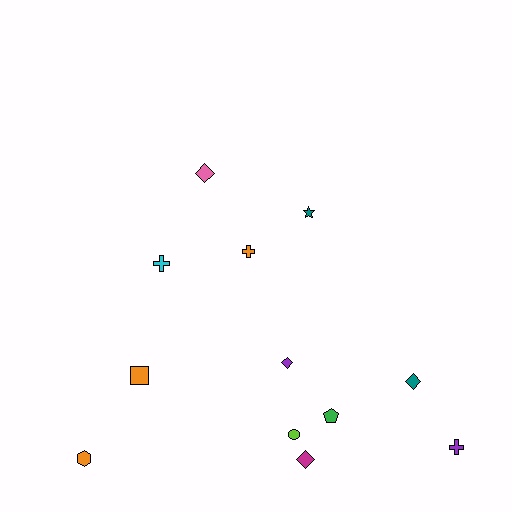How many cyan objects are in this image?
There is 1 cyan object.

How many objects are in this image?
There are 12 objects.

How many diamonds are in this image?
There are 4 diamonds.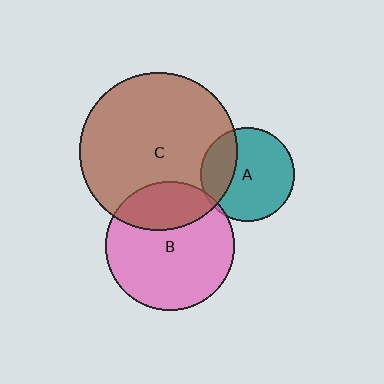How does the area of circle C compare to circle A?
Approximately 2.8 times.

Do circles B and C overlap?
Yes.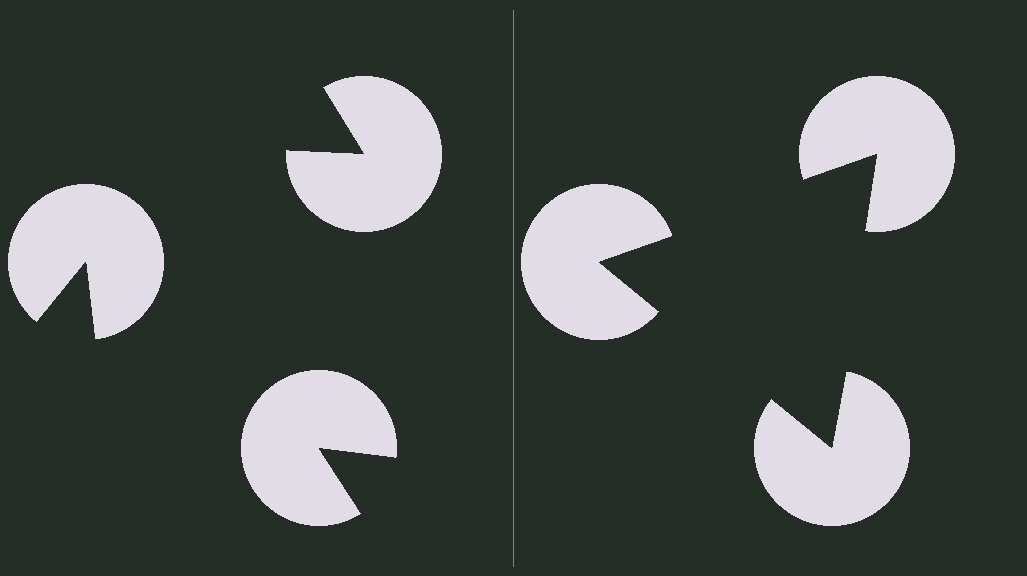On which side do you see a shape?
An illusory triangle appears on the right side. On the left side the wedge cuts are rotated, so no coherent shape forms.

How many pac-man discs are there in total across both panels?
6 — 3 on each side.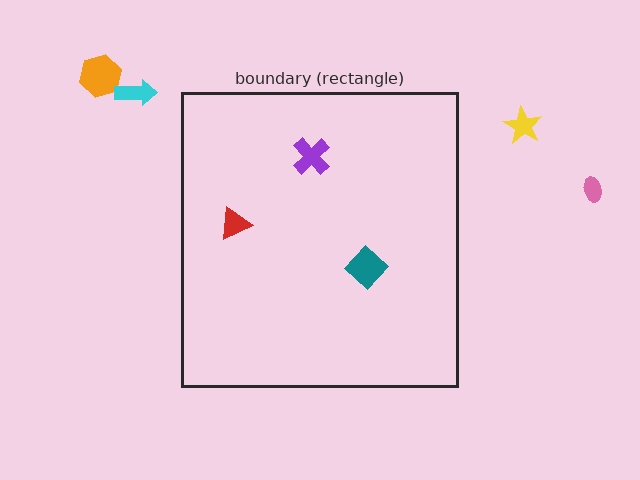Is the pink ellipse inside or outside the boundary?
Outside.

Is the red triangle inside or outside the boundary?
Inside.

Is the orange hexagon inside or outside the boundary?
Outside.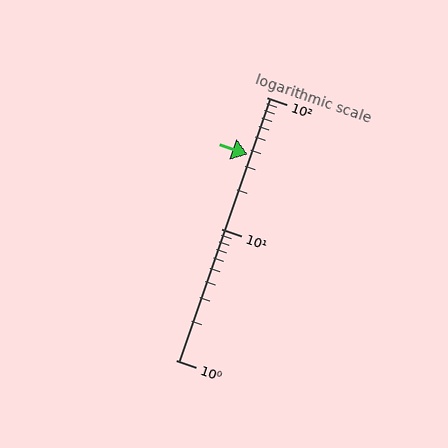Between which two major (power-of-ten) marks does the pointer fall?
The pointer is between 10 and 100.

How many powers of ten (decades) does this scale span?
The scale spans 2 decades, from 1 to 100.